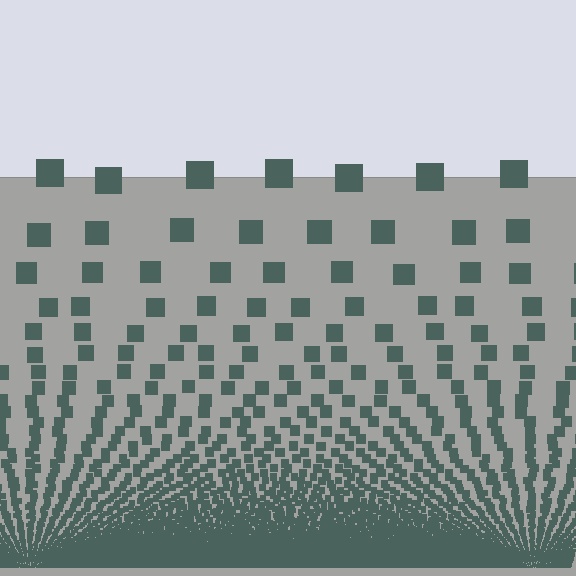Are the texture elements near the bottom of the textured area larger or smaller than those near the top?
Smaller. The gradient is inverted — elements near the bottom are smaller and denser.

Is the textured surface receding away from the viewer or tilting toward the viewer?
The surface appears to tilt toward the viewer. Texture elements get larger and sparser toward the top.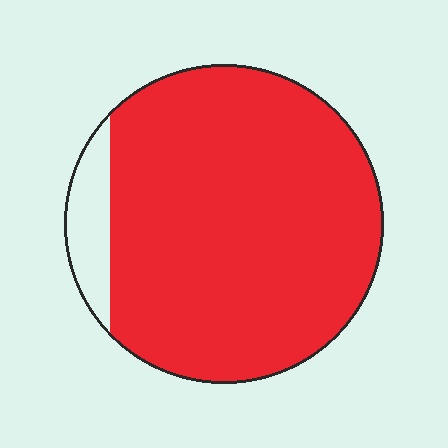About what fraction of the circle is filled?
About nine tenths (9/10).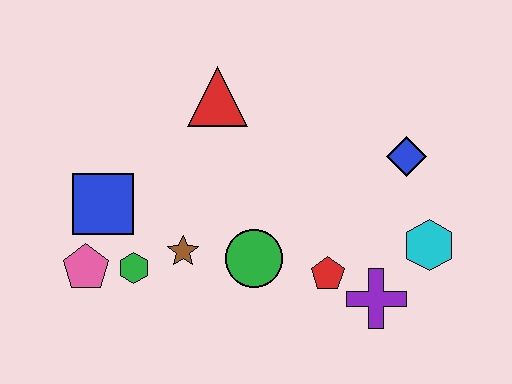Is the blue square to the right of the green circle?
No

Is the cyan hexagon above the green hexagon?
Yes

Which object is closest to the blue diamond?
The cyan hexagon is closest to the blue diamond.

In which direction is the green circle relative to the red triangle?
The green circle is below the red triangle.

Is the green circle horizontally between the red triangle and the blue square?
No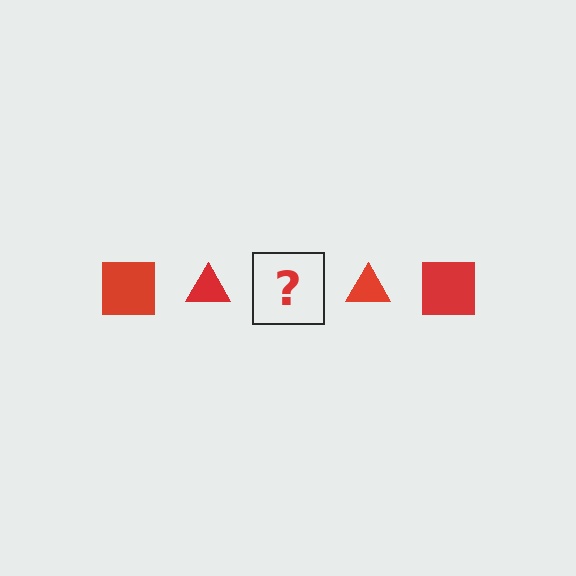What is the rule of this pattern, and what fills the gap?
The rule is that the pattern cycles through square, triangle shapes in red. The gap should be filled with a red square.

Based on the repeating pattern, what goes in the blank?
The blank should be a red square.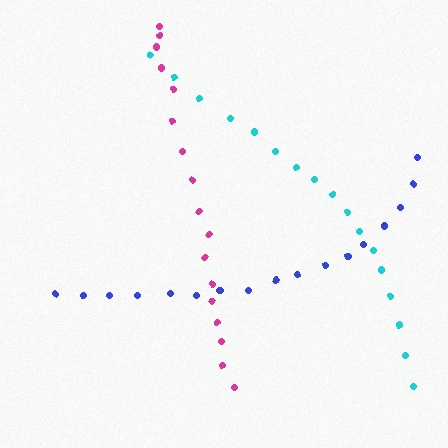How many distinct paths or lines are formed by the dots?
There are 3 distinct paths.